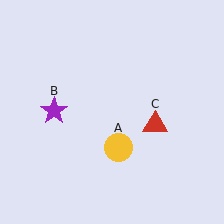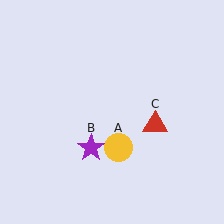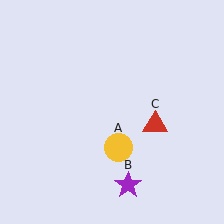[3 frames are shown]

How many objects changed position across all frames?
1 object changed position: purple star (object B).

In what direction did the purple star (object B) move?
The purple star (object B) moved down and to the right.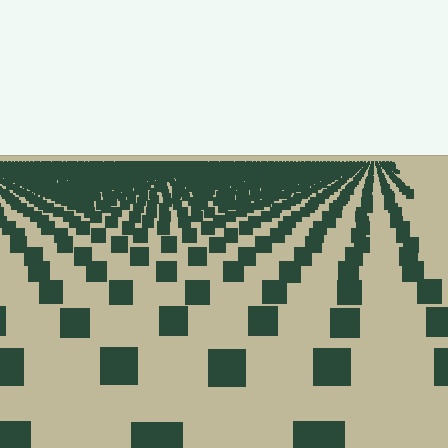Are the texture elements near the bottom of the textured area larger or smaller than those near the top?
Larger. Near the bottom, elements are closer to the viewer and appear at a bigger on-screen size.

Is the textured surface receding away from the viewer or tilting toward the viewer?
The surface is receding away from the viewer. Texture elements get smaller and denser toward the top.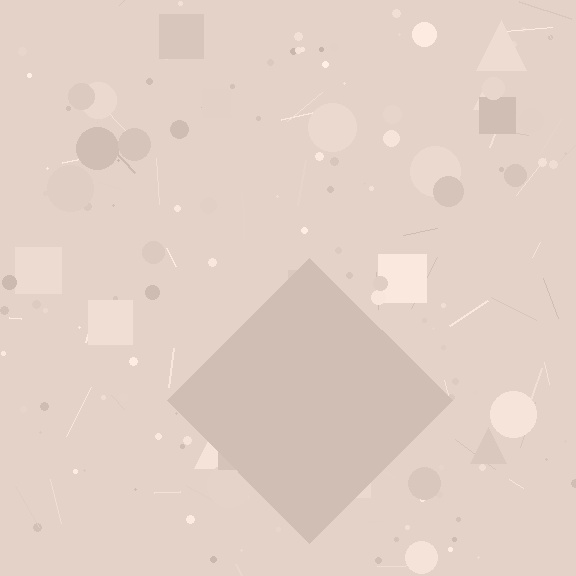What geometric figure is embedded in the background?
A diamond is embedded in the background.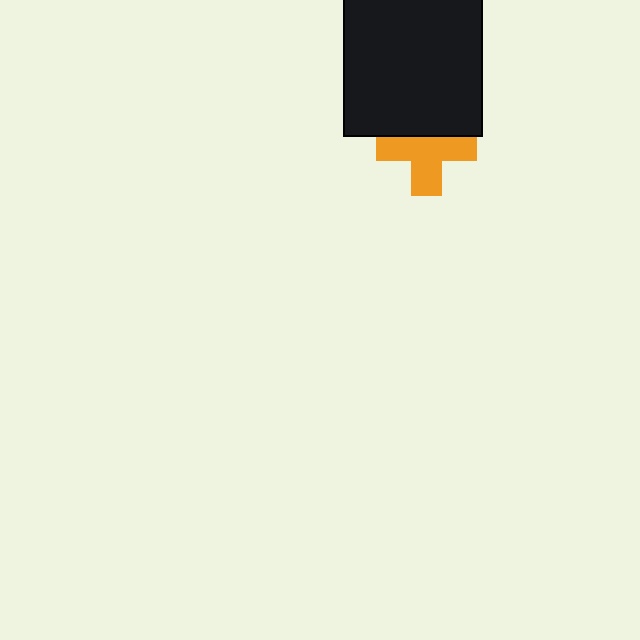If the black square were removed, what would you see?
You would see the complete orange cross.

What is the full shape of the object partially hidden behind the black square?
The partially hidden object is an orange cross.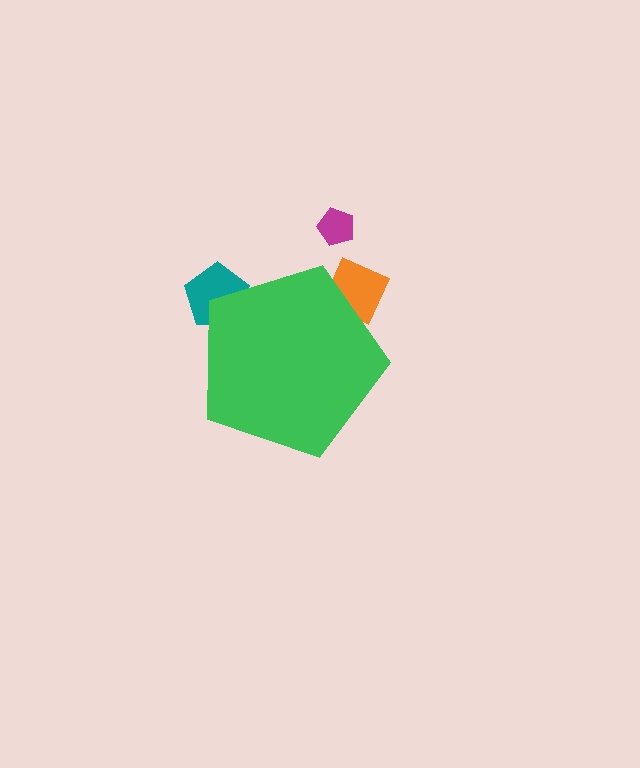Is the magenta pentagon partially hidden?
No, the magenta pentagon is fully visible.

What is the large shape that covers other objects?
A green pentagon.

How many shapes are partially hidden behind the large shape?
2 shapes are partially hidden.